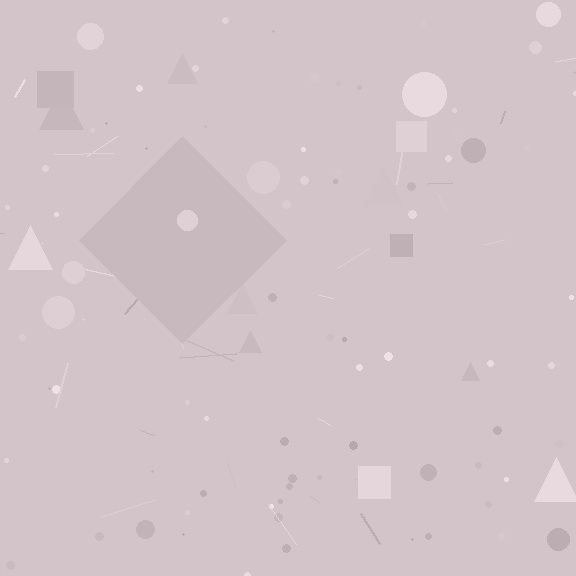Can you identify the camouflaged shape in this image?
The camouflaged shape is a diamond.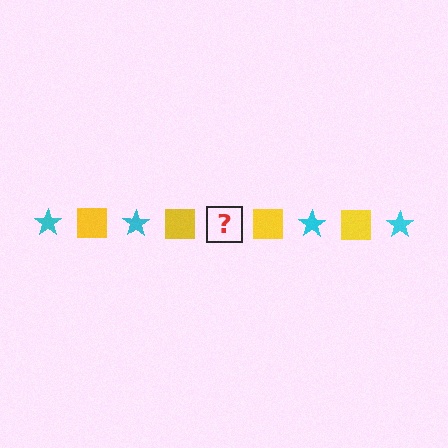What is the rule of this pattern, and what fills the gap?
The rule is that the pattern alternates between cyan star and yellow square. The gap should be filled with a cyan star.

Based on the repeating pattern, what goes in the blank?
The blank should be a cyan star.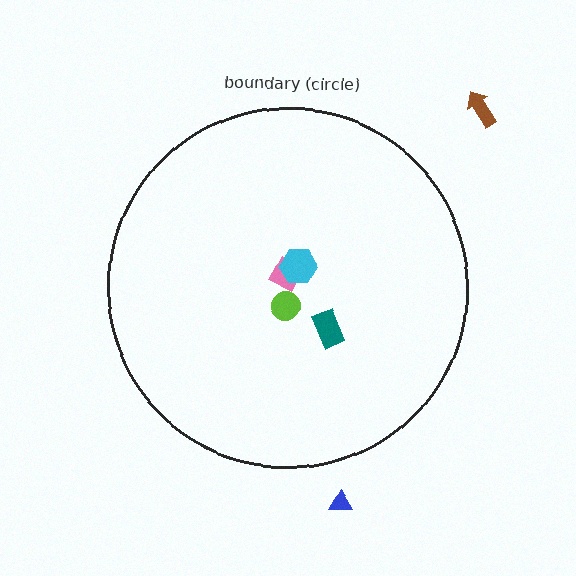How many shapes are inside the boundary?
4 inside, 2 outside.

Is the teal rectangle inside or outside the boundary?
Inside.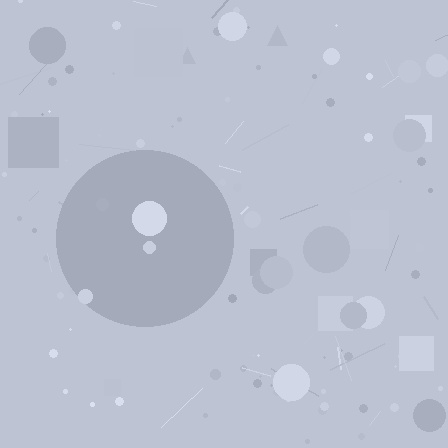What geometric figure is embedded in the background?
A circle is embedded in the background.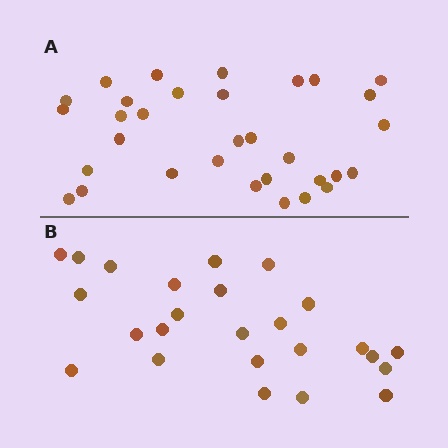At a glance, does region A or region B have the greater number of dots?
Region A (the top region) has more dots.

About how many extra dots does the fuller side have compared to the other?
Region A has roughly 8 or so more dots than region B.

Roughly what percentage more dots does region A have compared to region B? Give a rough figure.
About 30% more.